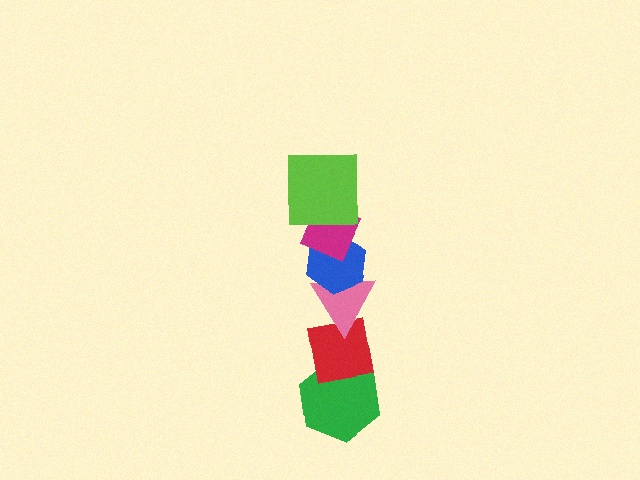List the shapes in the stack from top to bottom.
From top to bottom: the lime square, the magenta diamond, the blue hexagon, the pink triangle, the red square, the green hexagon.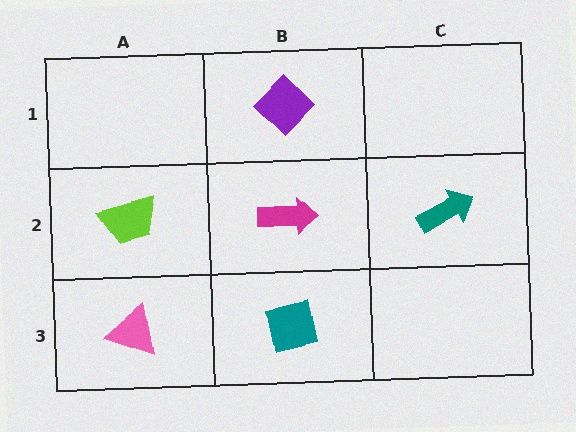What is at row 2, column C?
A teal arrow.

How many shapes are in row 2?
3 shapes.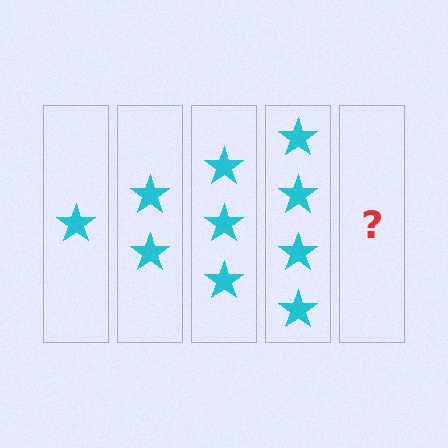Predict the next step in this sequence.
The next step is 5 stars.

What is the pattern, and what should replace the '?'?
The pattern is that each step adds one more star. The '?' should be 5 stars.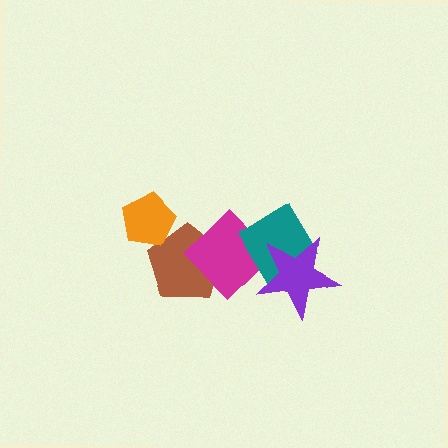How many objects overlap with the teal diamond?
2 objects overlap with the teal diamond.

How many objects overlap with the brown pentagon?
2 objects overlap with the brown pentagon.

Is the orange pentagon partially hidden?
No, no other shape covers it.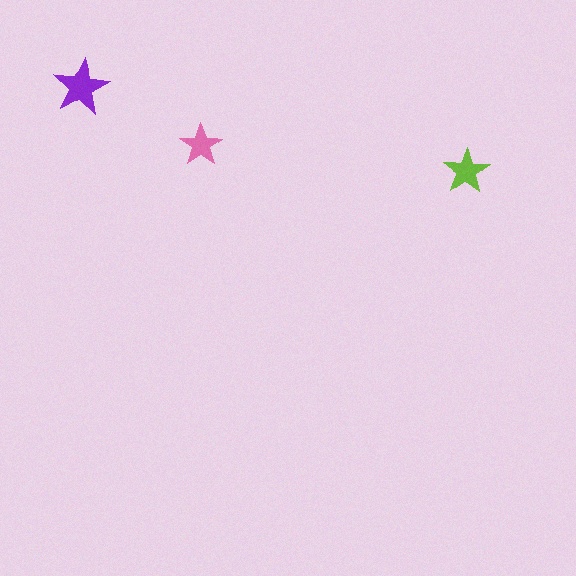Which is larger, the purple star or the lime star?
The purple one.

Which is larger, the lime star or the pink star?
The lime one.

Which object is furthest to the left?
The purple star is leftmost.